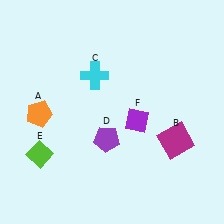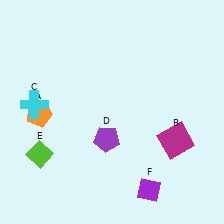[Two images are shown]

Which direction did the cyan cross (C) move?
The cyan cross (C) moved left.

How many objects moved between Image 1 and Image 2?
2 objects moved between the two images.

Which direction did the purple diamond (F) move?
The purple diamond (F) moved down.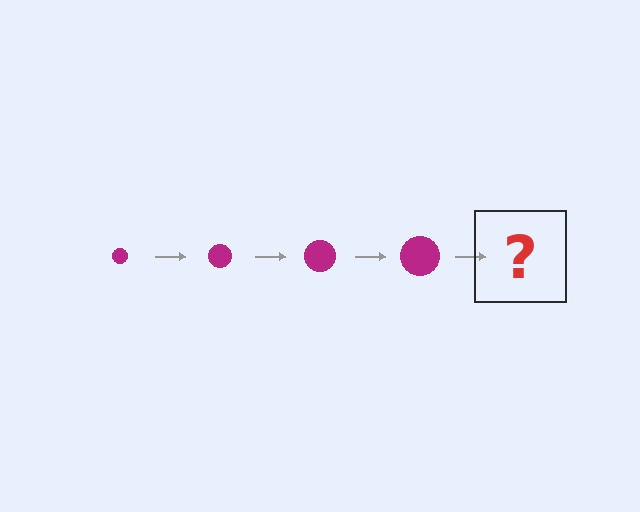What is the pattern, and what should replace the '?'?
The pattern is that the circle gets progressively larger each step. The '?' should be a magenta circle, larger than the previous one.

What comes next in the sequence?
The next element should be a magenta circle, larger than the previous one.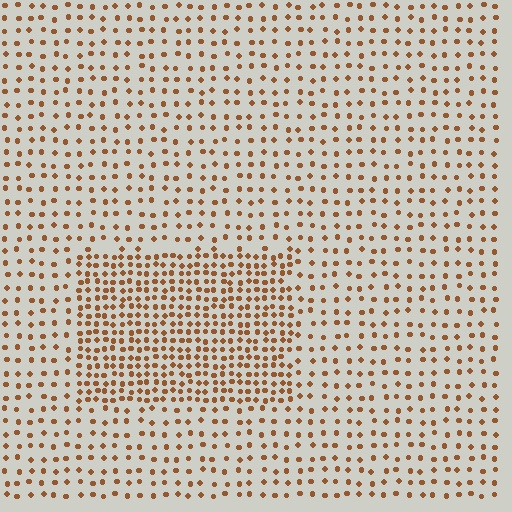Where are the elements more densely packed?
The elements are more densely packed inside the rectangle boundary.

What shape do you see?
I see a rectangle.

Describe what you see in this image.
The image contains small brown elements arranged at two different densities. A rectangle-shaped region is visible where the elements are more densely packed than the surrounding area.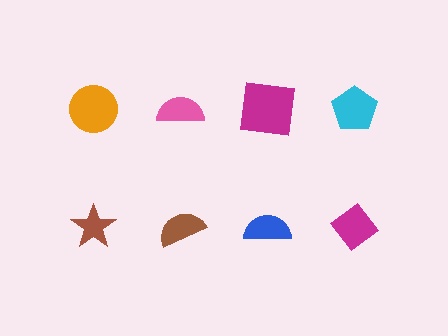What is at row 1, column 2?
A pink semicircle.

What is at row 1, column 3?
A magenta square.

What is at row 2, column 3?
A blue semicircle.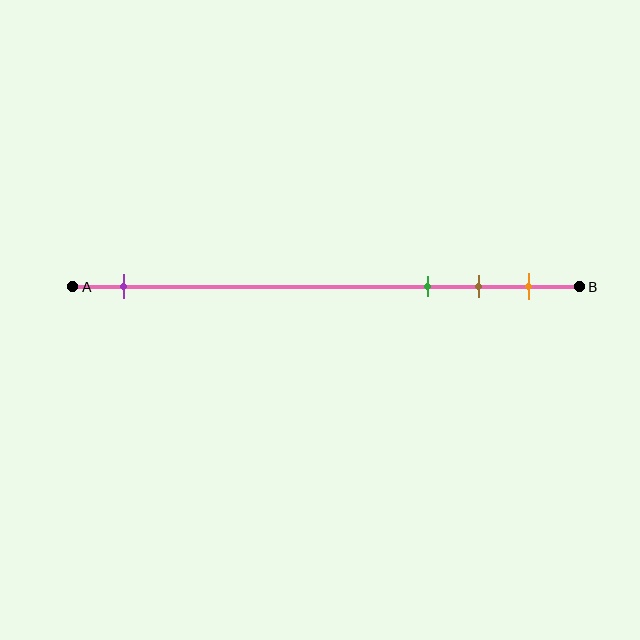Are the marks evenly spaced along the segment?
No, the marks are not evenly spaced.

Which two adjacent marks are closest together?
The brown and orange marks are the closest adjacent pair.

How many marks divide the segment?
There are 4 marks dividing the segment.